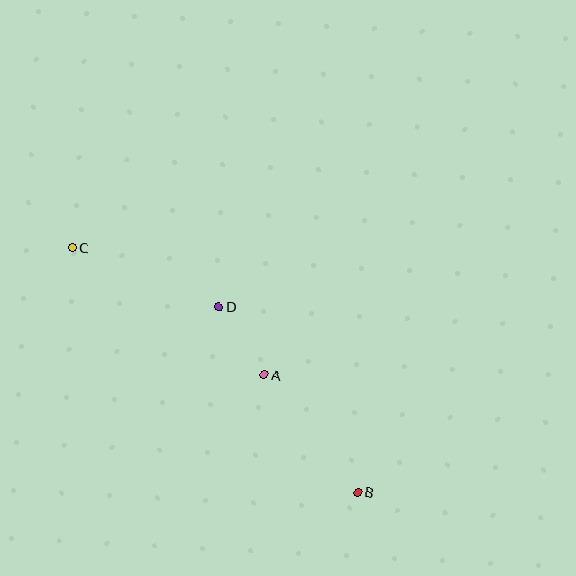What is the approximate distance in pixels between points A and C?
The distance between A and C is approximately 230 pixels.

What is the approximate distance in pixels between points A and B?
The distance between A and B is approximately 150 pixels.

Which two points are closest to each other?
Points A and D are closest to each other.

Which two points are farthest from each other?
Points B and C are farthest from each other.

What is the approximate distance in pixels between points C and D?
The distance between C and D is approximately 158 pixels.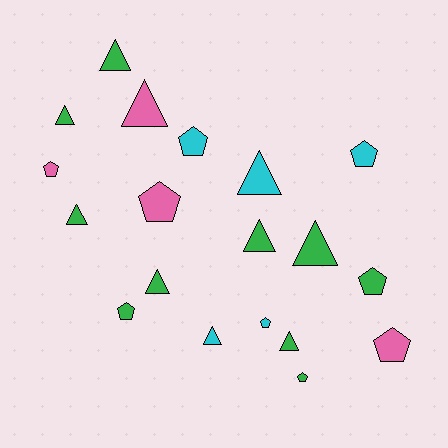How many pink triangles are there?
There is 1 pink triangle.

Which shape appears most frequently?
Triangle, with 10 objects.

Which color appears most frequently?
Green, with 10 objects.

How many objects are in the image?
There are 19 objects.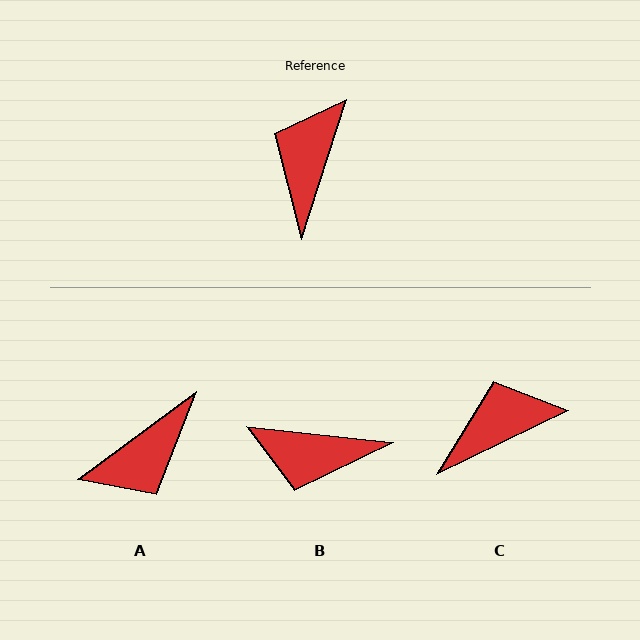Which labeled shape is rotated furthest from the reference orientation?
A, about 145 degrees away.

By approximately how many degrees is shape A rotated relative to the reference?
Approximately 145 degrees counter-clockwise.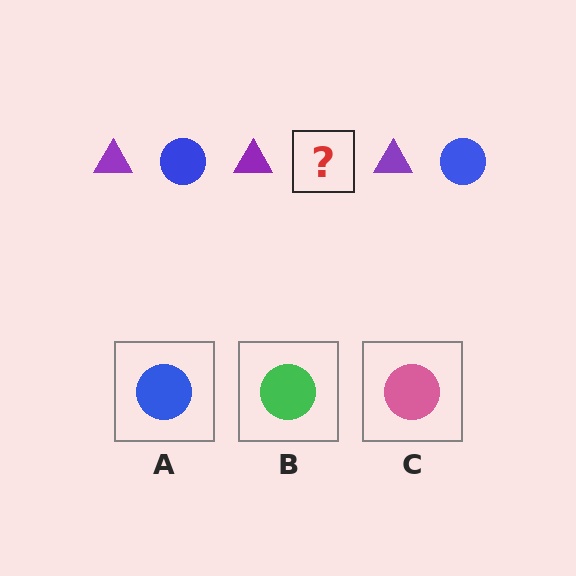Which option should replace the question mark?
Option A.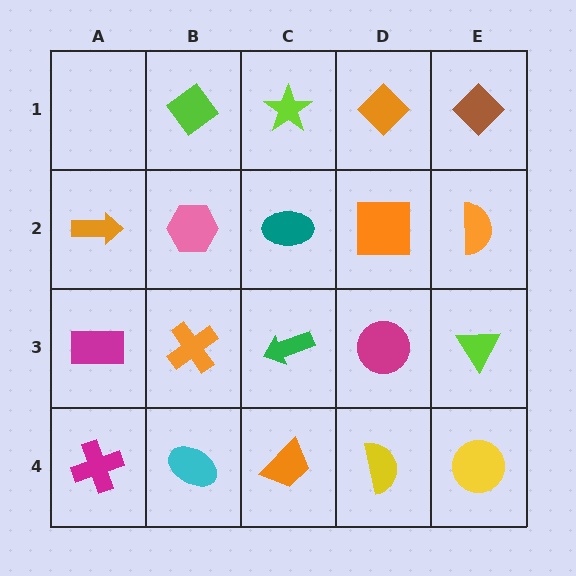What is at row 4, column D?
A yellow semicircle.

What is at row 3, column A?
A magenta rectangle.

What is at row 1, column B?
A lime diamond.